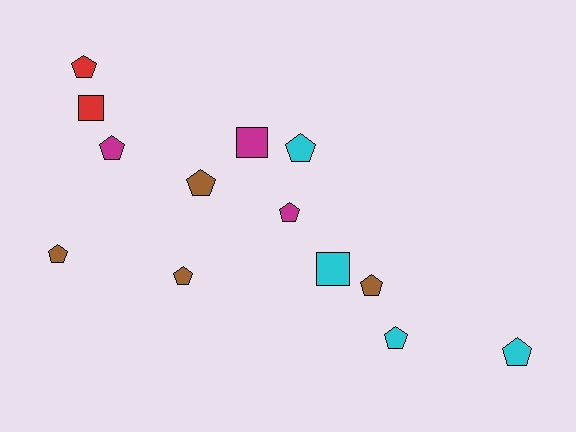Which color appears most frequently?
Brown, with 4 objects.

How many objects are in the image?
There are 13 objects.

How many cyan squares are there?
There is 1 cyan square.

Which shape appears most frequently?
Pentagon, with 10 objects.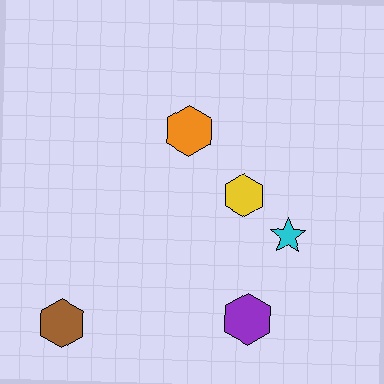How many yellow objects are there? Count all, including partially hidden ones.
There is 1 yellow object.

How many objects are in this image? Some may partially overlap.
There are 5 objects.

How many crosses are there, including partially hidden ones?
There are no crosses.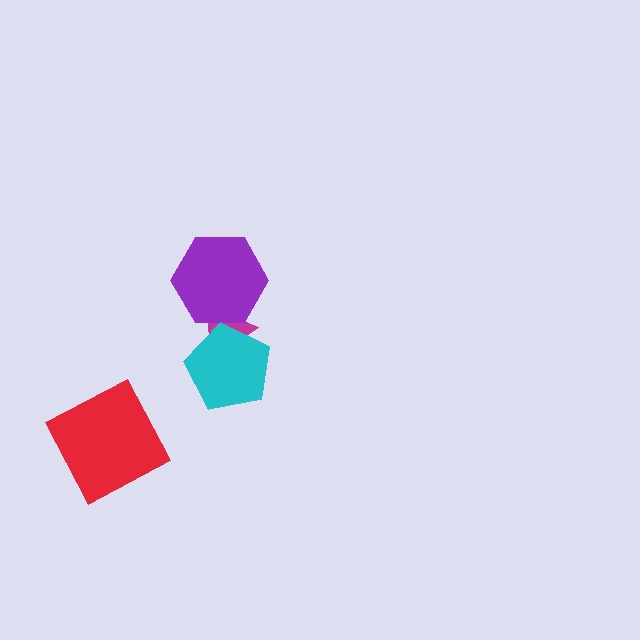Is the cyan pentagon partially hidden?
No, no other shape covers it.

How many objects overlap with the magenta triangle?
2 objects overlap with the magenta triangle.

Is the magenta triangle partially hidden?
Yes, it is partially covered by another shape.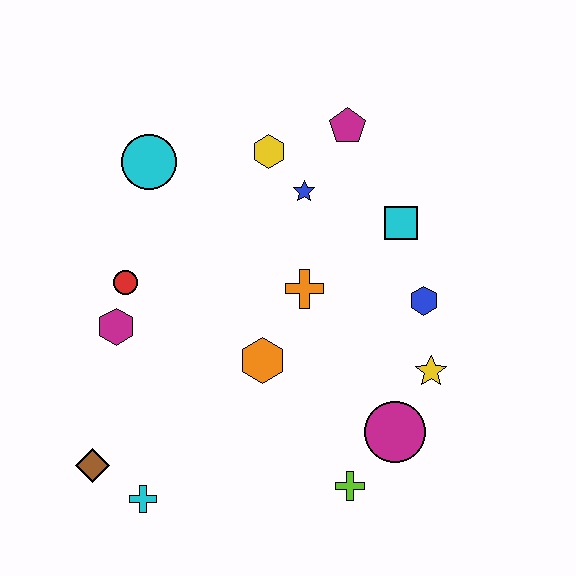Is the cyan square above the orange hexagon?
Yes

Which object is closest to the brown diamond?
The cyan cross is closest to the brown diamond.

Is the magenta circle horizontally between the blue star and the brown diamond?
No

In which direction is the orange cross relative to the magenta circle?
The orange cross is above the magenta circle.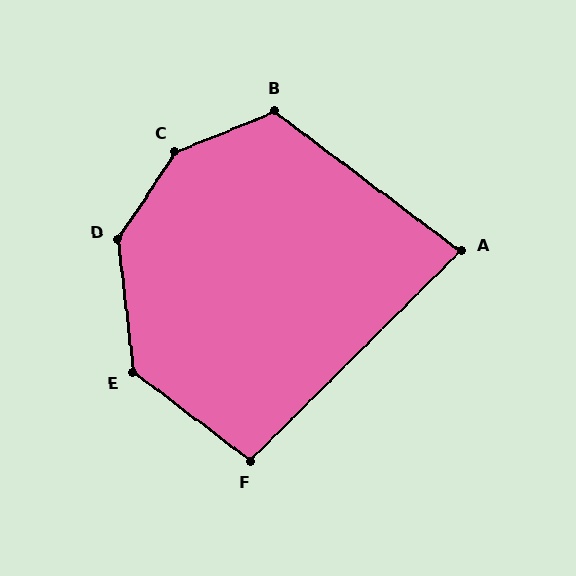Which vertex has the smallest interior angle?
A, at approximately 82 degrees.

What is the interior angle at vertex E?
Approximately 133 degrees (obtuse).